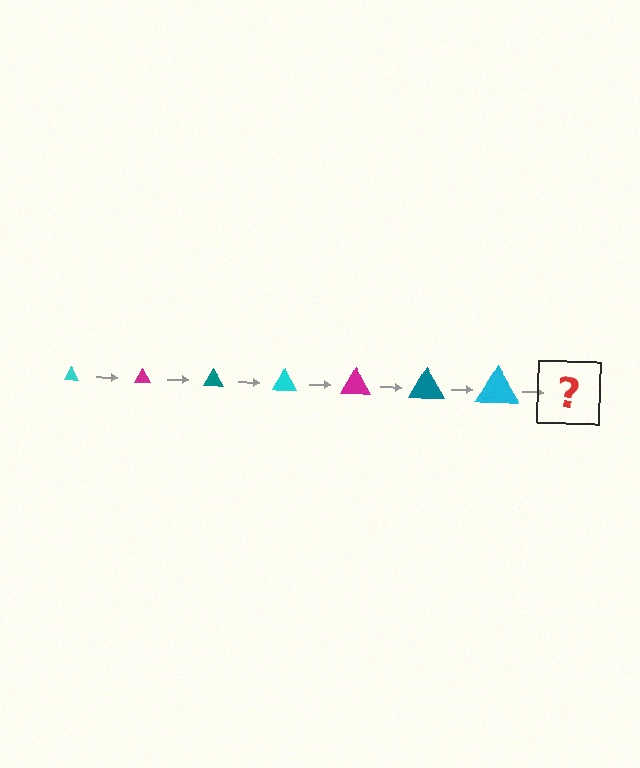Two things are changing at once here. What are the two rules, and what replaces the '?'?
The two rules are that the triangle grows larger each step and the color cycles through cyan, magenta, and teal. The '?' should be a magenta triangle, larger than the previous one.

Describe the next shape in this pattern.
It should be a magenta triangle, larger than the previous one.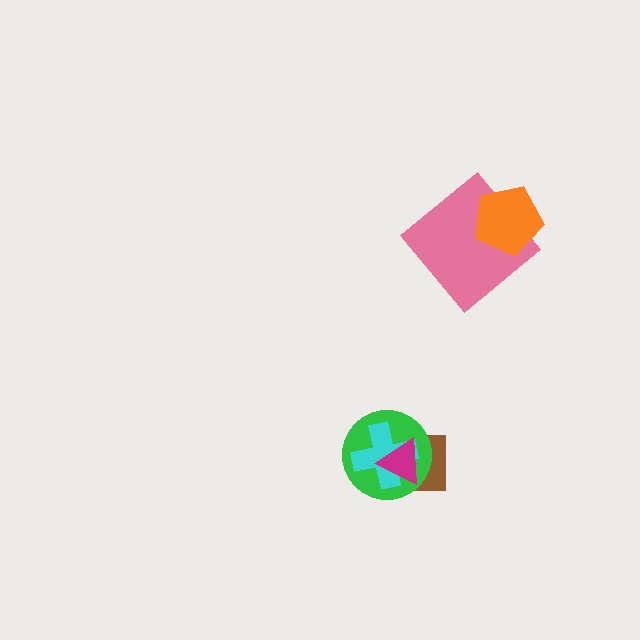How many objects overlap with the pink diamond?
1 object overlaps with the pink diamond.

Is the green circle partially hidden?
Yes, it is partially covered by another shape.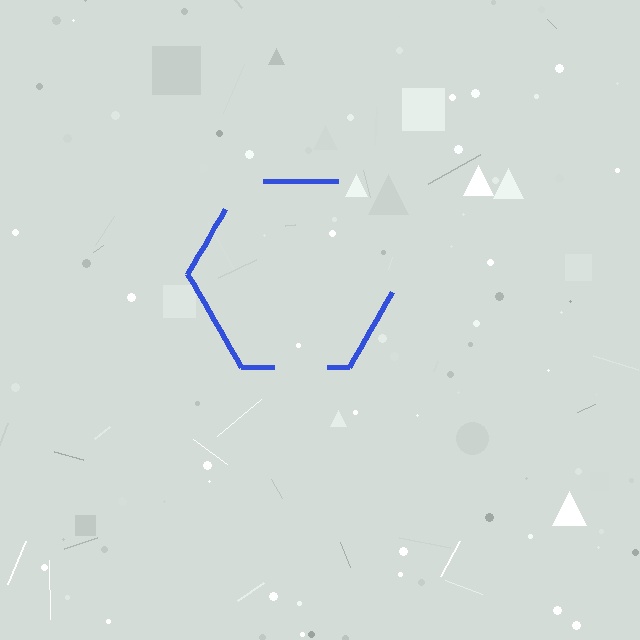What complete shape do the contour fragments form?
The contour fragments form a hexagon.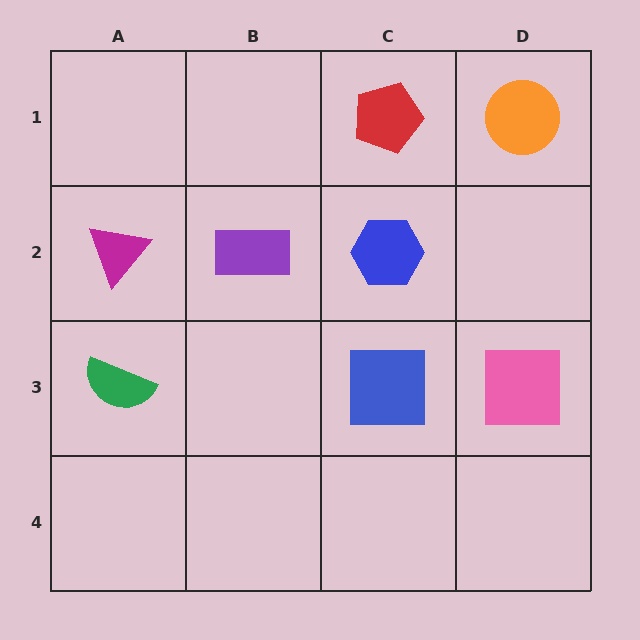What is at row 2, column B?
A purple rectangle.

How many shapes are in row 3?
3 shapes.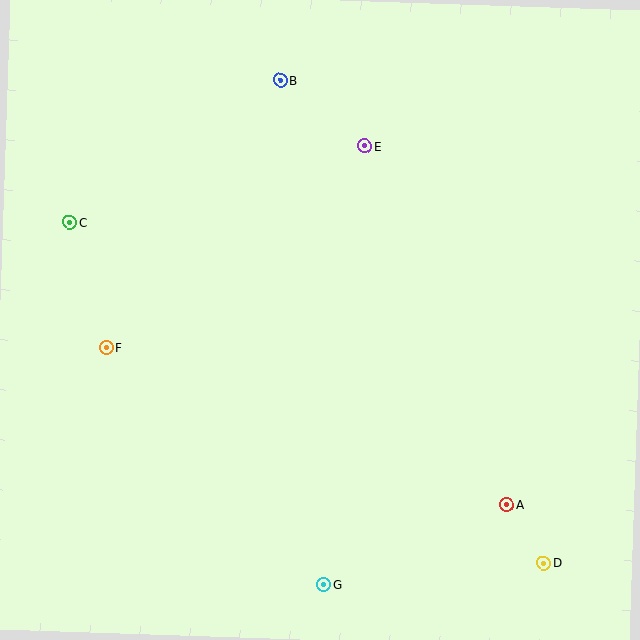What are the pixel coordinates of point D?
Point D is at (544, 563).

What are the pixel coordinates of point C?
Point C is at (70, 222).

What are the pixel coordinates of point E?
Point E is at (365, 146).